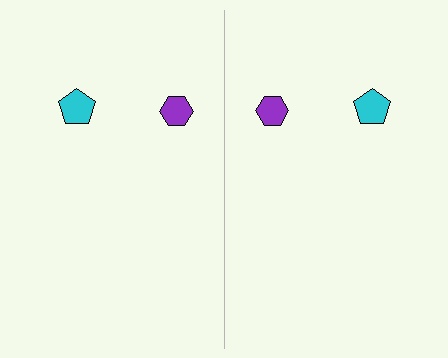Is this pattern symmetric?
Yes, this pattern has bilateral (reflection) symmetry.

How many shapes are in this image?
There are 4 shapes in this image.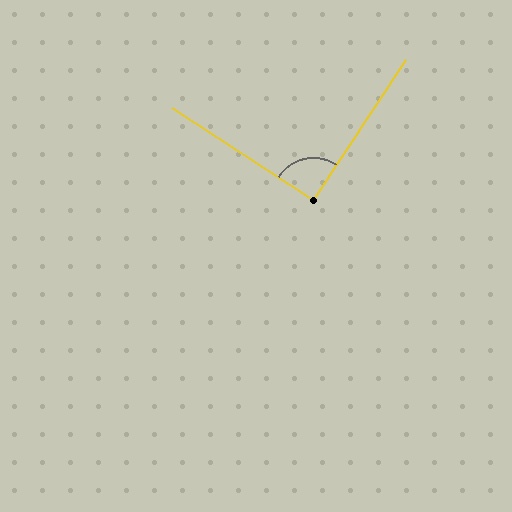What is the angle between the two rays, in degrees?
Approximately 90 degrees.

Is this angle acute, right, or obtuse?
It is approximately a right angle.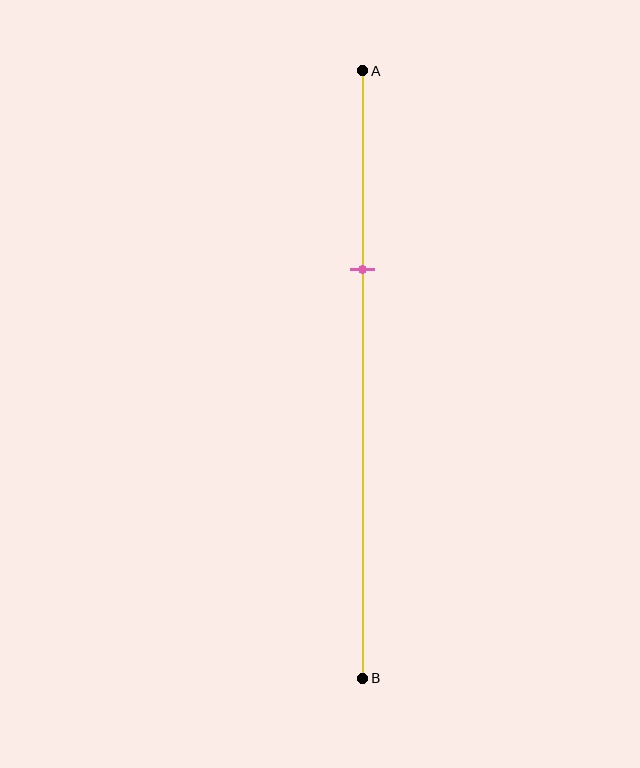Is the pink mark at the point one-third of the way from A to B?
Yes, the mark is approximately at the one-third point.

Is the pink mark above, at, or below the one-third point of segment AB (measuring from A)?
The pink mark is approximately at the one-third point of segment AB.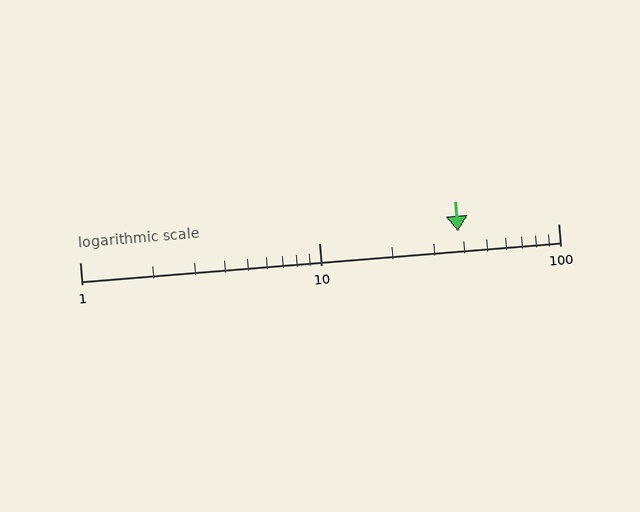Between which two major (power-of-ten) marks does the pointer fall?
The pointer is between 10 and 100.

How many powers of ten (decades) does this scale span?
The scale spans 2 decades, from 1 to 100.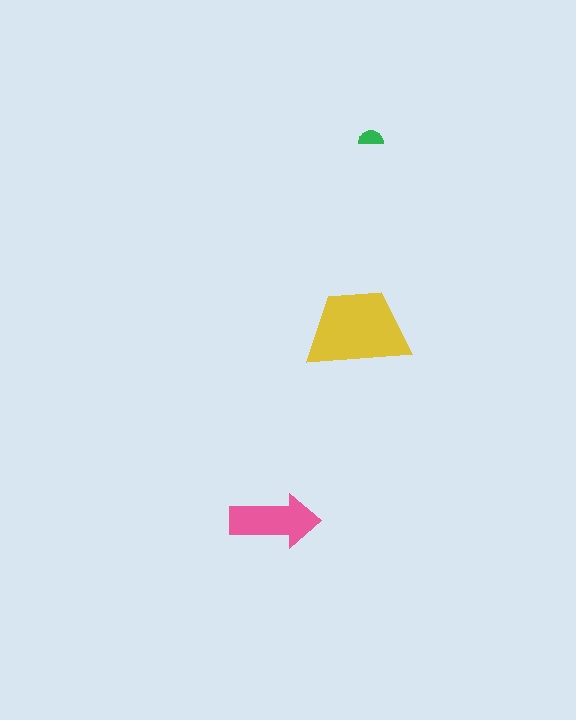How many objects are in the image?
There are 3 objects in the image.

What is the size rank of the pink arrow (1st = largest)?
2nd.